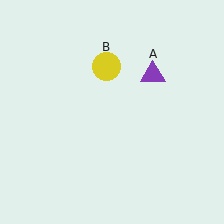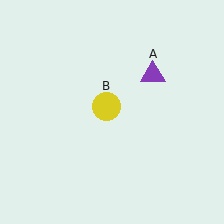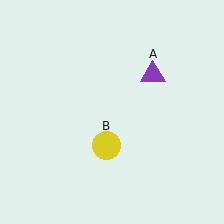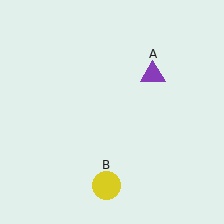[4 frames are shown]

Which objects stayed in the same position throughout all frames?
Purple triangle (object A) remained stationary.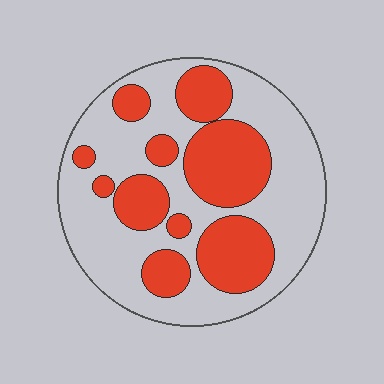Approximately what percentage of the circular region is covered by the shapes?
Approximately 40%.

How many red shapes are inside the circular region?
10.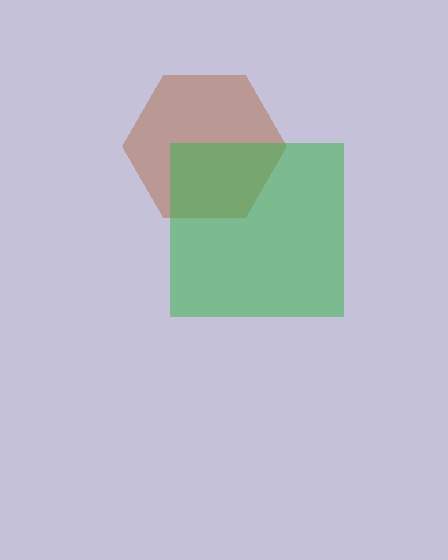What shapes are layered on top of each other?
The layered shapes are: a brown hexagon, a green square.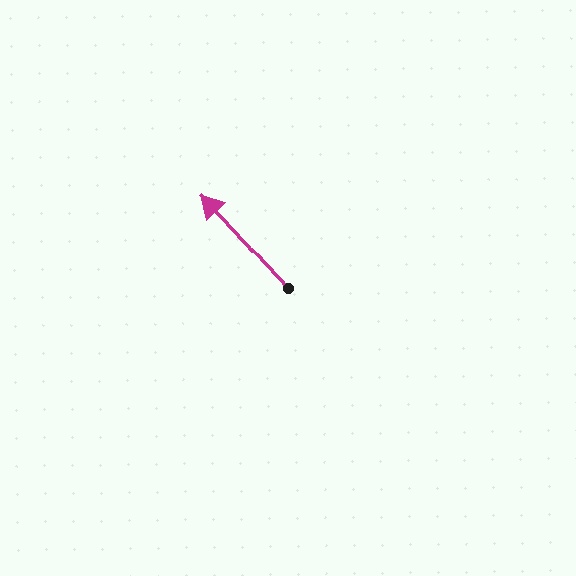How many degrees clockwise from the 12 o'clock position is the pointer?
Approximately 317 degrees.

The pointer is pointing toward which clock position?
Roughly 11 o'clock.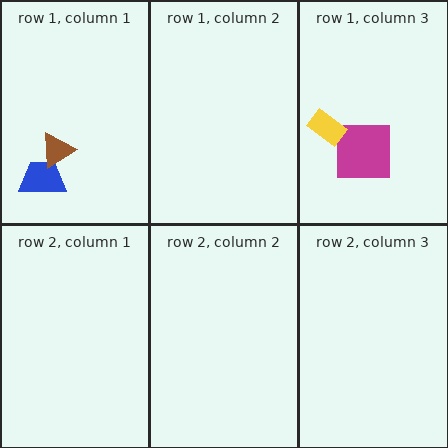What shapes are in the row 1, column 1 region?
The blue trapezoid, the brown triangle.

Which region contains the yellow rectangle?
The row 1, column 3 region.